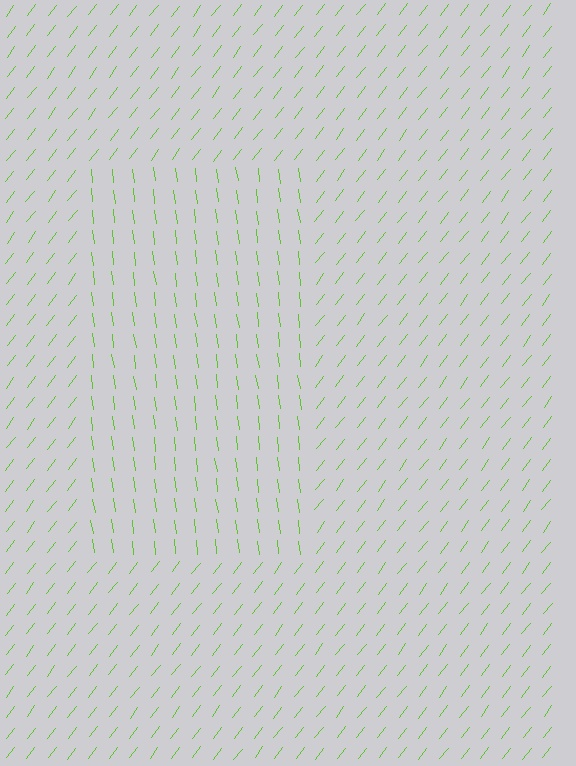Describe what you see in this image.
The image is filled with small lime line segments. A rectangle region in the image has lines oriented differently from the surrounding lines, creating a visible texture boundary.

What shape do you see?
I see a rectangle.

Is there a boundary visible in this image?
Yes, there is a texture boundary formed by a change in line orientation.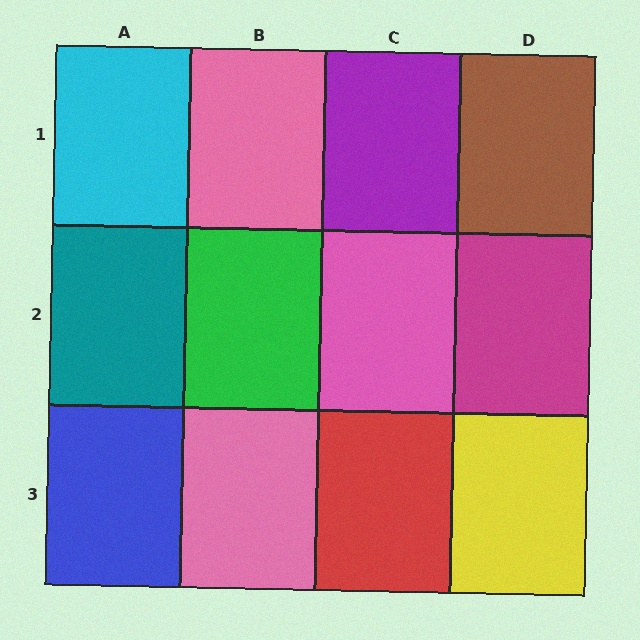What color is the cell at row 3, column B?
Pink.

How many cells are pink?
3 cells are pink.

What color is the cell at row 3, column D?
Yellow.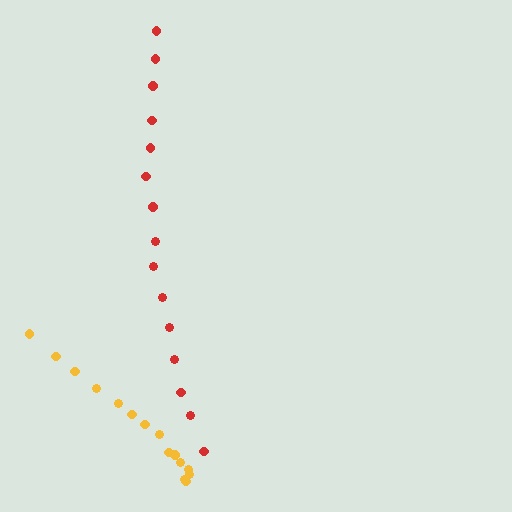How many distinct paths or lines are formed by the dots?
There are 2 distinct paths.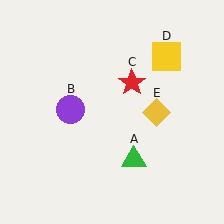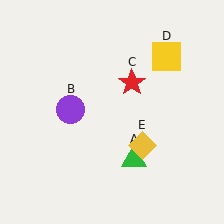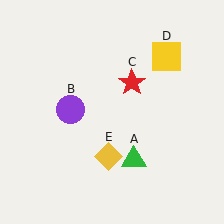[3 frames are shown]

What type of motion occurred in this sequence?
The yellow diamond (object E) rotated clockwise around the center of the scene.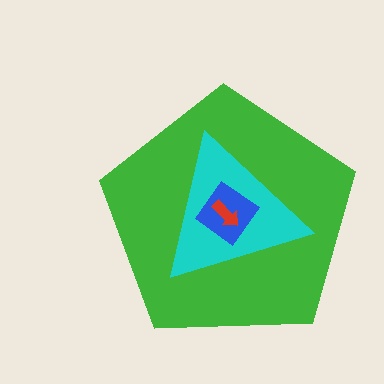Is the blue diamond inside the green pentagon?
Yes.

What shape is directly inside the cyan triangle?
The blue diamond.